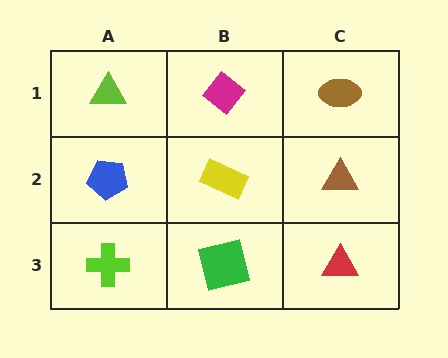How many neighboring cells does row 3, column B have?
3.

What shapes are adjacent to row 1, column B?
A yellow rectangle (row 2, column B), a lime triangle (row 1, column A), a brown ellipse (row 1, column C).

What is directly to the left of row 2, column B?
A blue pentagon.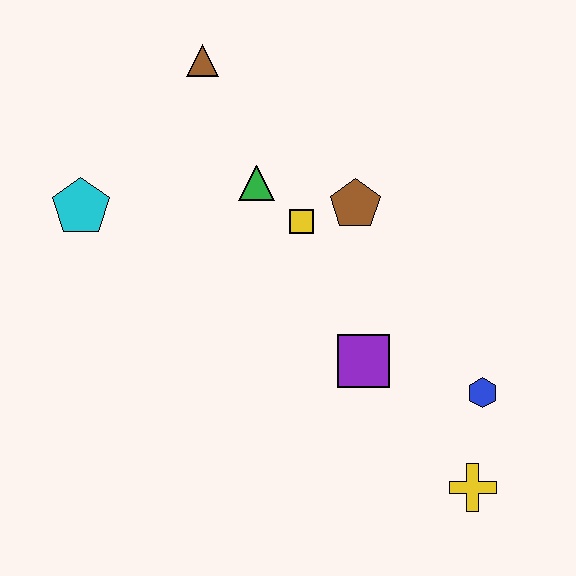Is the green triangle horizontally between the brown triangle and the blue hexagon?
Yes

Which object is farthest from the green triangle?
The yellow cross is farthest from the green triangle.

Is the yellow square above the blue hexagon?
Yes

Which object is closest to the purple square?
The blue hexagon is closest to the purple square.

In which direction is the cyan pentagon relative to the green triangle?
The cyan pentagon is to the left of the green triangle.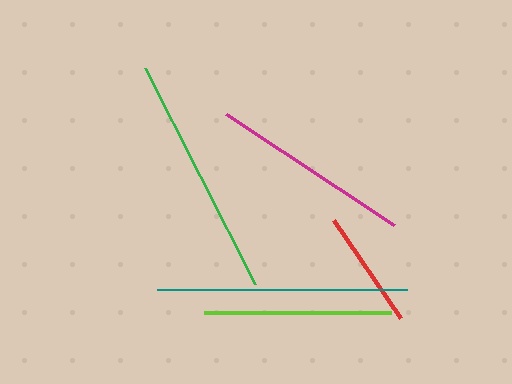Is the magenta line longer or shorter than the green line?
The green line is longer than the magenta line.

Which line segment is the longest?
The teal line is the longest at approximately 249 pixels.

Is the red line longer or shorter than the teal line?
The teal line is longer than the red line.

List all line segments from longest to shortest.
From longest to shortest: teal, green, magenta, lime, red.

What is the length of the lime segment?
The lime segment is approximately 187 pixels long.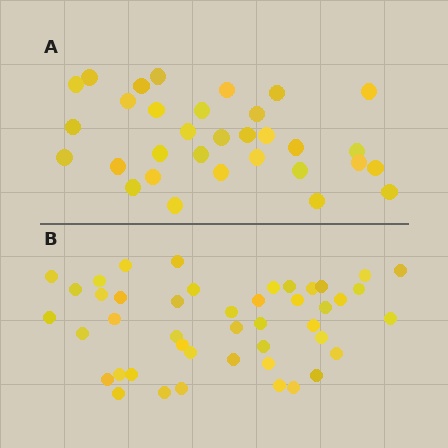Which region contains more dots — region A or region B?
Region B (the bottom region) has more dots.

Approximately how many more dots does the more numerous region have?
Region B has approximately 15 more dots than region A.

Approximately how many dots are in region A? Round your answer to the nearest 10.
About 30 dots. (The exact count is 32, which rounds to 30.)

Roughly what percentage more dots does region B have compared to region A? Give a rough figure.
About 40% more.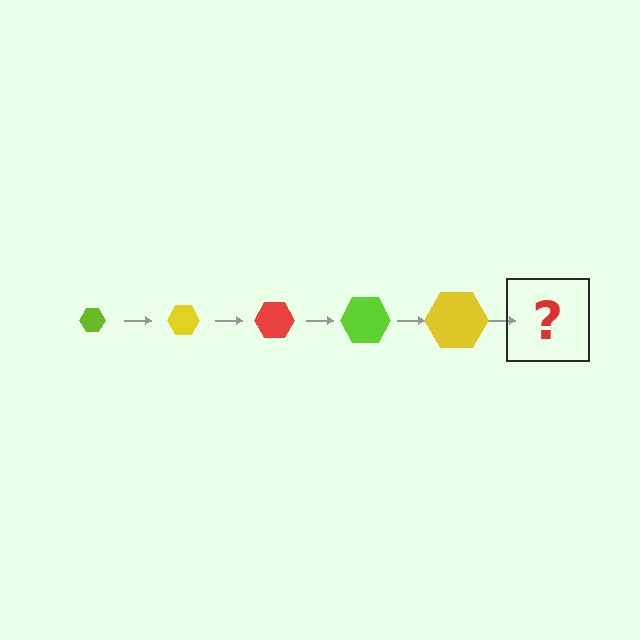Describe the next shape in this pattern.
It should be a red hexagon, larger than the previous one.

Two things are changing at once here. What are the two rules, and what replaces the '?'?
The two rules are that the hexagon grows larger each step and the color cycles through lime, yellow, and red. The '?' should be a red hexagon, larger than the previous one.